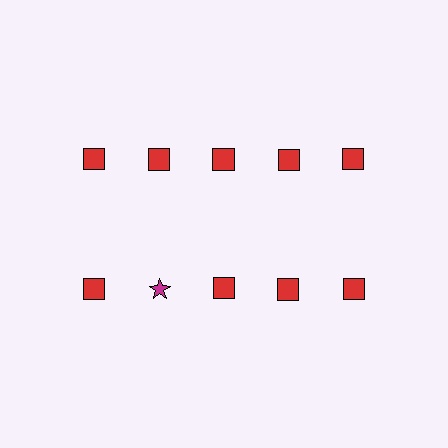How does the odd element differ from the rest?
It differs in both color (magenta instead of red) and shape (star instead of square).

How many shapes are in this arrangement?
There are 10 shapes arranged in a grid pattern.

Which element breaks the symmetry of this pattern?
The magenta star in the second row, second from left column breaks the symmetry. All other shapes are red squares.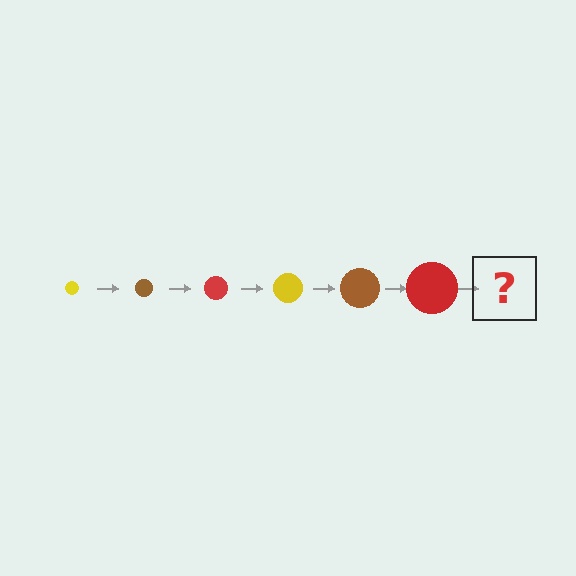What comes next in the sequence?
The next element should be a yellow circle, larger than the previous one.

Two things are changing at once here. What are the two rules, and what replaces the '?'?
The two rules are that the circle grows larger each step and the color cycles through yellow, brown, and red. The '?' should be a yellow circle, larger than the previous one.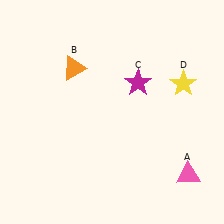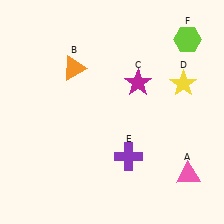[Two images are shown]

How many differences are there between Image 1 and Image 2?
There are 2 differences between the two images.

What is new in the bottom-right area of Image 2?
A purple cross (E) was added in the bottom-right area of Image 2.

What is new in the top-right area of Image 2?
A lime hexagon (F) was added in the top-right area of Image 2.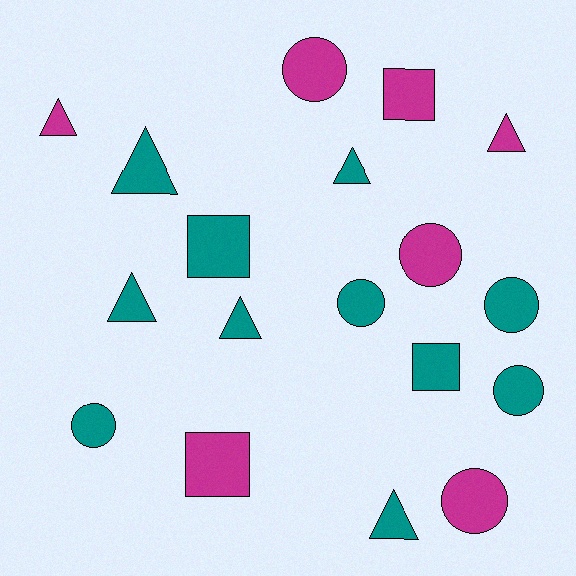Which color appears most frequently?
Teal, with 11 objects.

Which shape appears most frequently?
Triangle, with 7 objects.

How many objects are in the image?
There are 18 objects.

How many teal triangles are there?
There are 5 teal triangles.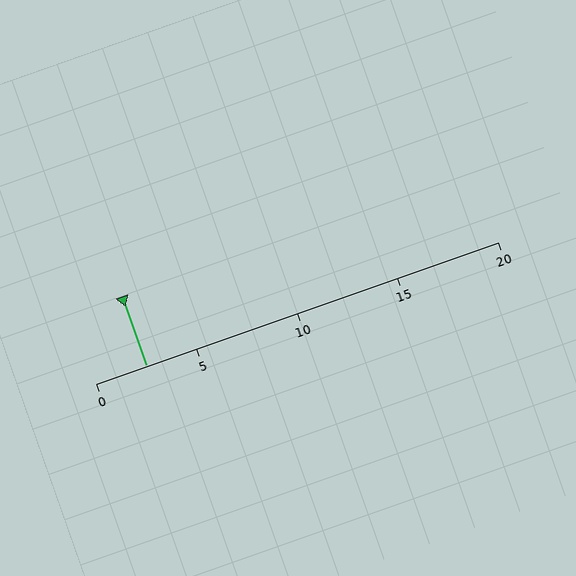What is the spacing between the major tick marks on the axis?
The major ticks are spaced 5 apart.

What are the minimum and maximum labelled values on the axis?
The axis runs from 0 to 20.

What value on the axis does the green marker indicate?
The marker indicates approximately 2.5.